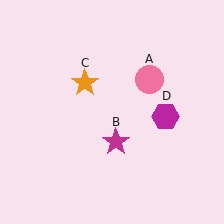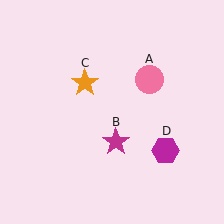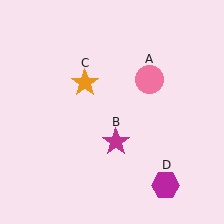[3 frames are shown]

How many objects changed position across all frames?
1 object changed position: magenta hexagon (object D).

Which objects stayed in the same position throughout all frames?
Pink circle (object A) and magenta star (object B) and orange star (object C) remained stationary.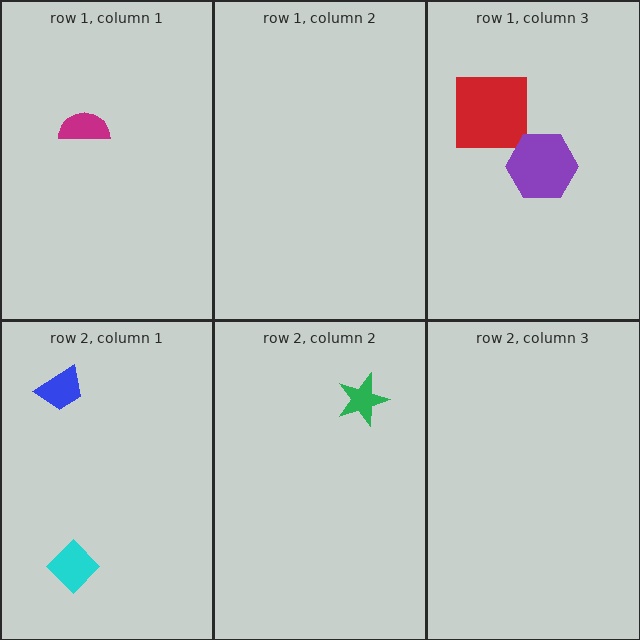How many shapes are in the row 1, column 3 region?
2.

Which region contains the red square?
The row 1, column 3 region.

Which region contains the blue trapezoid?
The row 2, column 1 region.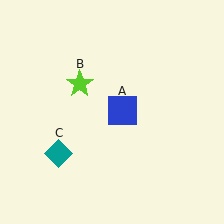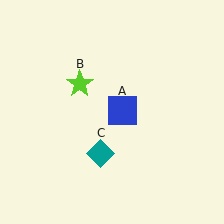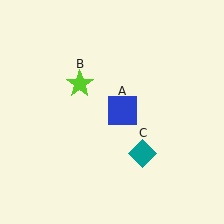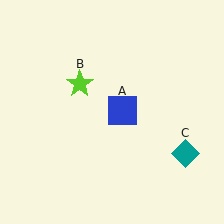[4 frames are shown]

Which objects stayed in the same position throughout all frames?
Blue square (object A) and lime star (object B) remained stationary.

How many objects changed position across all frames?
1 object changed position: teal diamond (object C).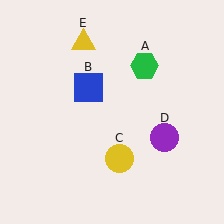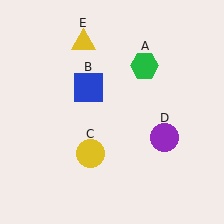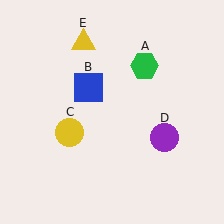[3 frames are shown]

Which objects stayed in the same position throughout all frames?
Green hexagon (object A) and blue square (object B) and purple circle (object D) and yellow triangle (object E) remained stationary.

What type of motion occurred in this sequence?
The yellow circle (object C) rotated clockwise around the center of the scene.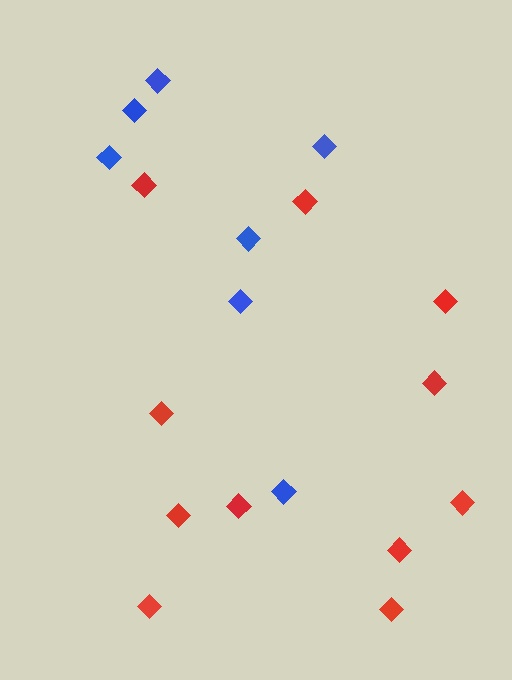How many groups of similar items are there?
There are 2 groups: one group of blue diamonds (7) and one group of red diamonds (11).